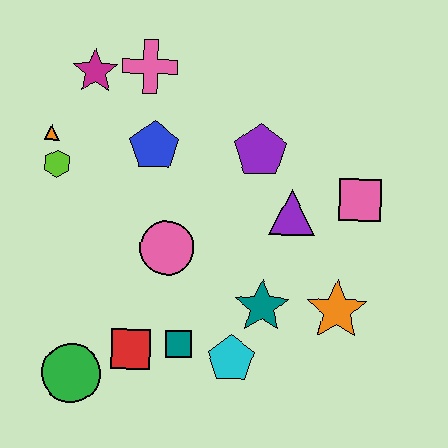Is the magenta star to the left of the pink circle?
Yes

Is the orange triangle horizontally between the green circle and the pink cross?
No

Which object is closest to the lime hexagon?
The orange triangle is closest to the lime hexagon.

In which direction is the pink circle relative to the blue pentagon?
The pink circle is below the blue pentagon.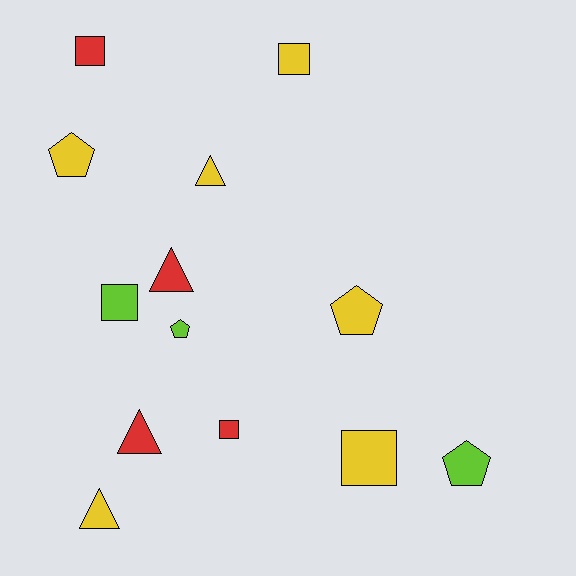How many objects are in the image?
There are 13 objects.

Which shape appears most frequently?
Square, with 5 objects.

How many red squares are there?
There are 2 red squares.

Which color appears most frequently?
Yellow, with 6 objects.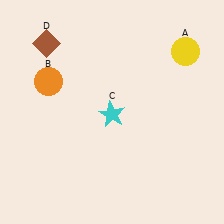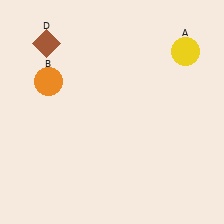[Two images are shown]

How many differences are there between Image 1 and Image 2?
There is 1 difference between the two images.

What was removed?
The cyan star (C) was removed in Image 2.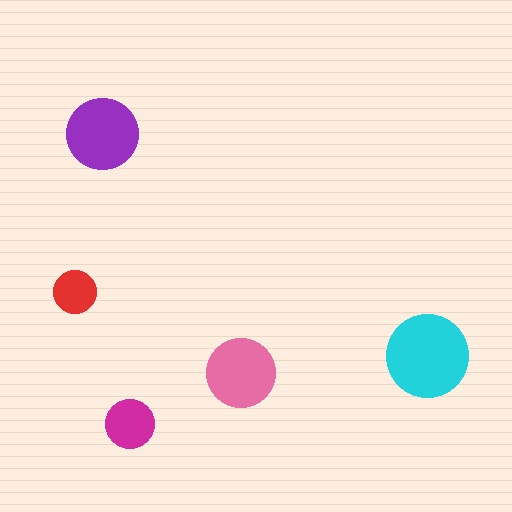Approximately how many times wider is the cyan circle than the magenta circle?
About 1.5 times wider.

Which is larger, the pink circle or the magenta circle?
The pink one.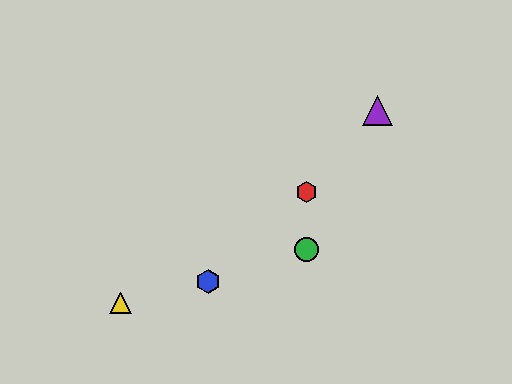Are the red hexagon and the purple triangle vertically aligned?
No, the red hexagon is at x≈306 and the purple triangle is at x≈378.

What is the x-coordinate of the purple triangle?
The purple triangle is at x≈378.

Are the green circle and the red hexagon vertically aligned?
Yes, both are at x≈306.